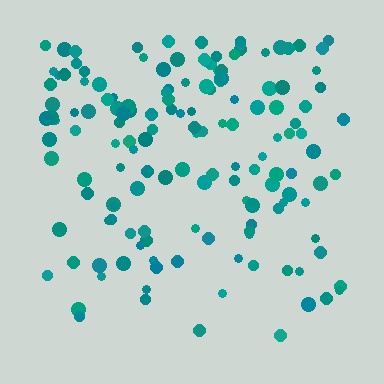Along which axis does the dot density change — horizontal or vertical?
Vertical.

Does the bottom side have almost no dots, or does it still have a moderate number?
Still a moderate number, just noticeably fewer than the top.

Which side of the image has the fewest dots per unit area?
The bottom.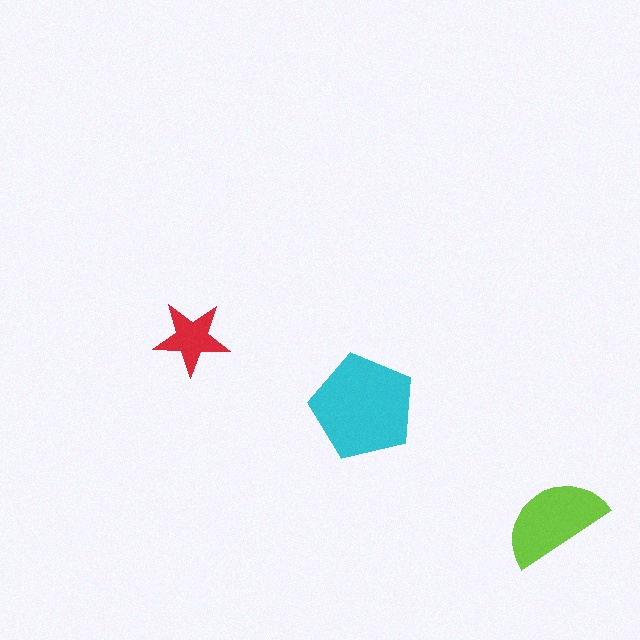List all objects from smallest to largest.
The red star, the lime semicircle, the cyan pentagon.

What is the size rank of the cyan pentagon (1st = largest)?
1st.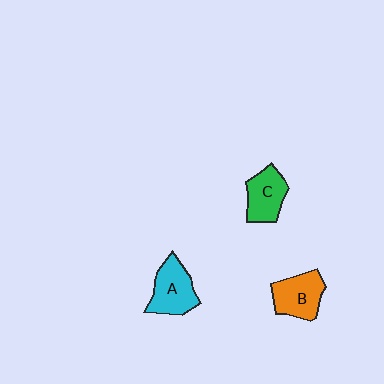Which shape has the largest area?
Shape A (cyan).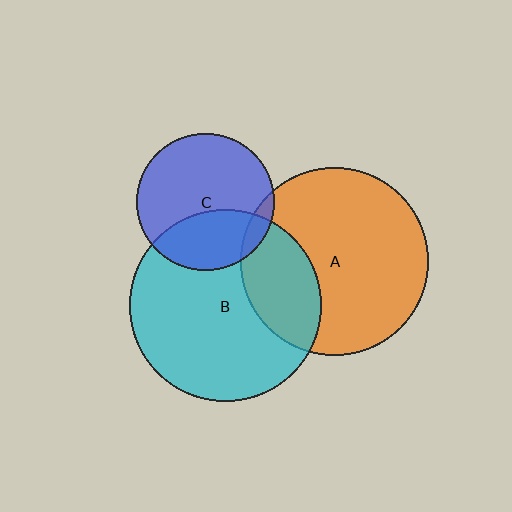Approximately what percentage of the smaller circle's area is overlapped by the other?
Approximately 35%.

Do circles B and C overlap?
Yes.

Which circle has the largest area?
Circle B (cyan).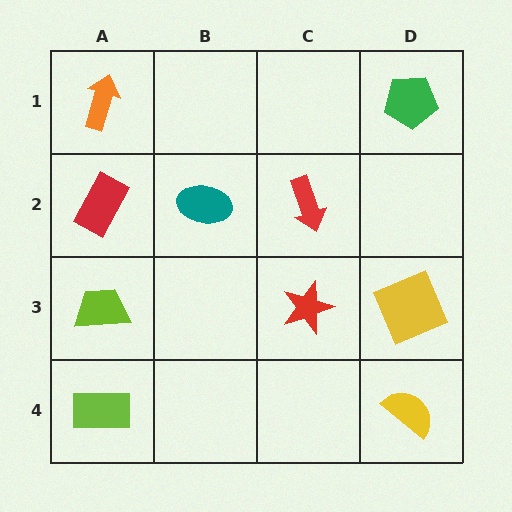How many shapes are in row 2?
3 shapes.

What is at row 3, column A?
A lime trapezoid.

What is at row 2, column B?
A teal ellipse.